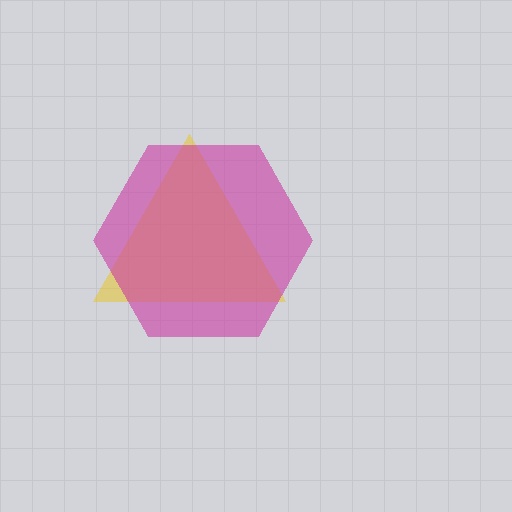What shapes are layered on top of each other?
The layered shapes are: a yellow triangle, a magenta hexagon.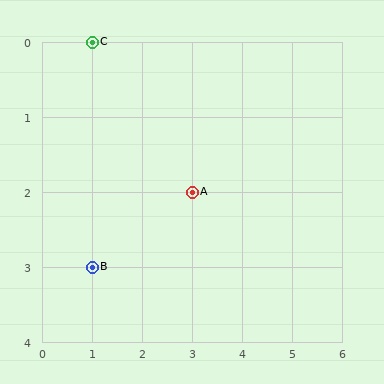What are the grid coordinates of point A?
Point A is at grid coordinates (3, 2).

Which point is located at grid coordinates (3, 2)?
Point A is at (3, 2).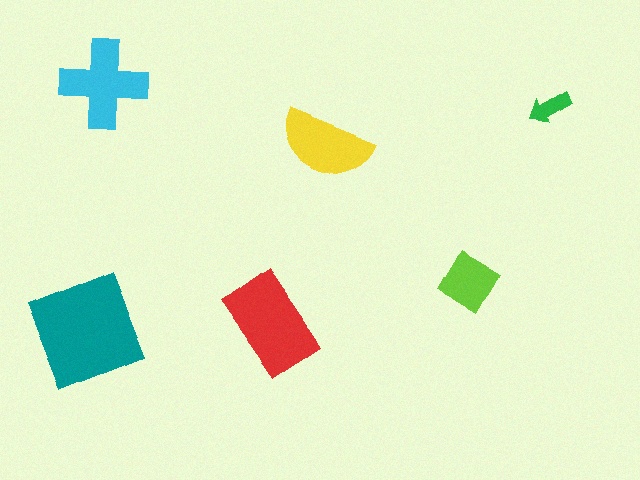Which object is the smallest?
The green arrow.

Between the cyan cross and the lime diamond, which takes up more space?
The cyan cross.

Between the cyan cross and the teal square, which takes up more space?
The teal square.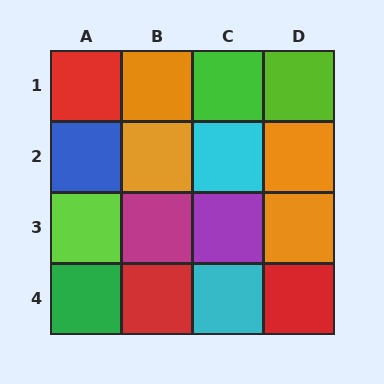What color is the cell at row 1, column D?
Lime.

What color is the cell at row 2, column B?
Orange.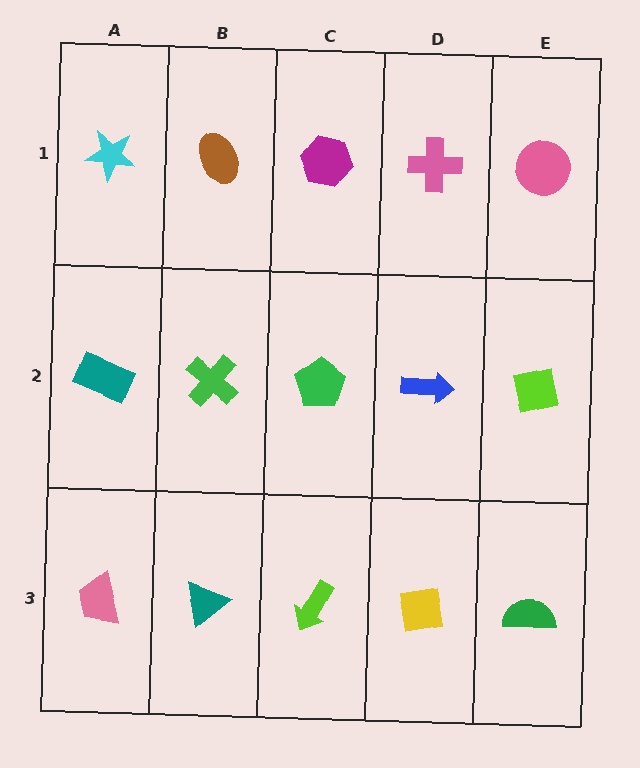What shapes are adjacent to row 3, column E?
A lime square (row 2, column E), a yellow square (row 3, column D).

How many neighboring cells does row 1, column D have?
3.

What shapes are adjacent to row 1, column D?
A blue arrow (row 2, column D), a magenta hexagon (row 1, column C), a pink circle (row 1, column E).